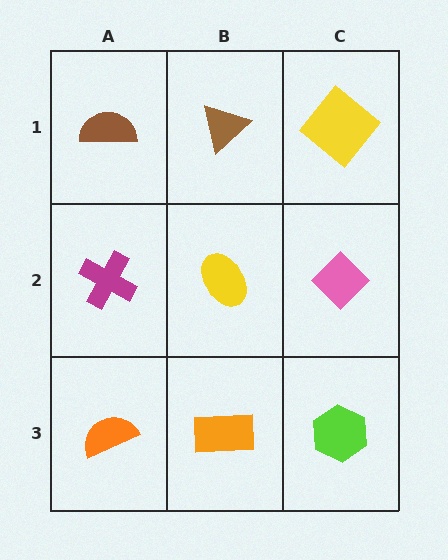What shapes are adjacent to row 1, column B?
A yellow ellipse (row 2, column B), a brown semicircle (row 1, column A), a yellow diamond (row 1, column C).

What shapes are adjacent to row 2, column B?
A brown triangle (row 1, column B), an orange rectangle (row 3, column B), a magenta cross (row 2, column A), a pink diamond (row 2, column C).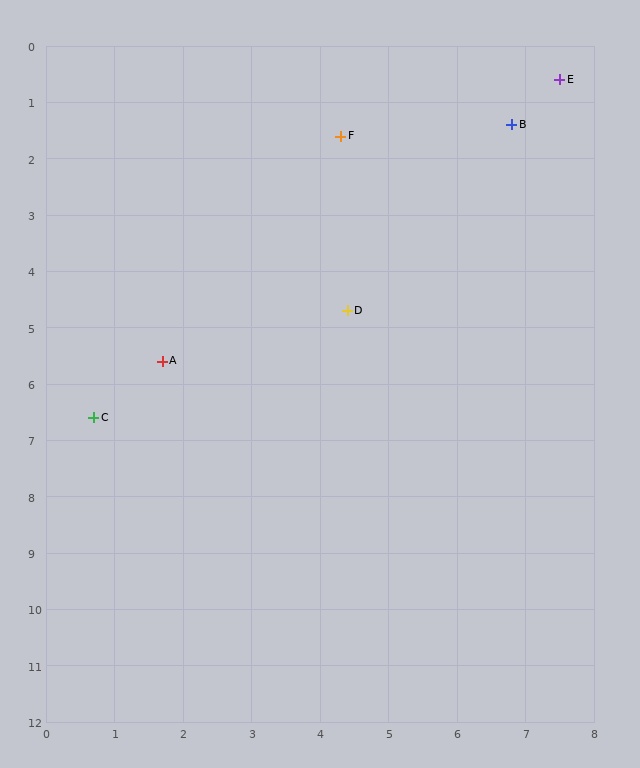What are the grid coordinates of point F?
Point F is at approximately (4.3, 1.6).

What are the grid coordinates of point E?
Point E is at approximately (7.5, 0.6).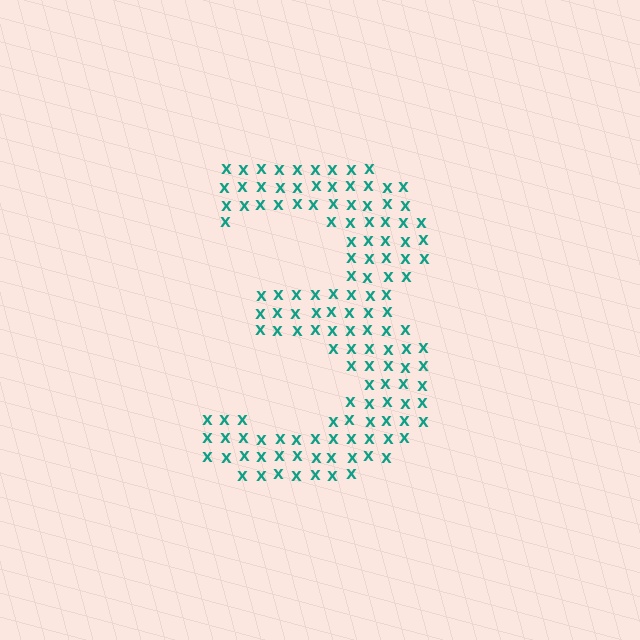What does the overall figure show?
The overall figure shows the digit 3.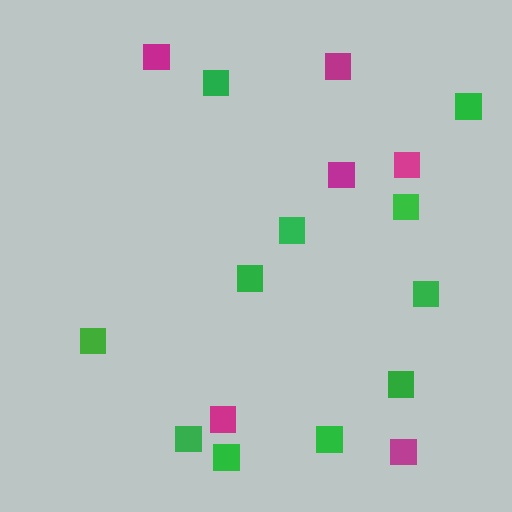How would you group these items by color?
There are 2 groups: one group of green squares (11) and one group of magenta squares (6).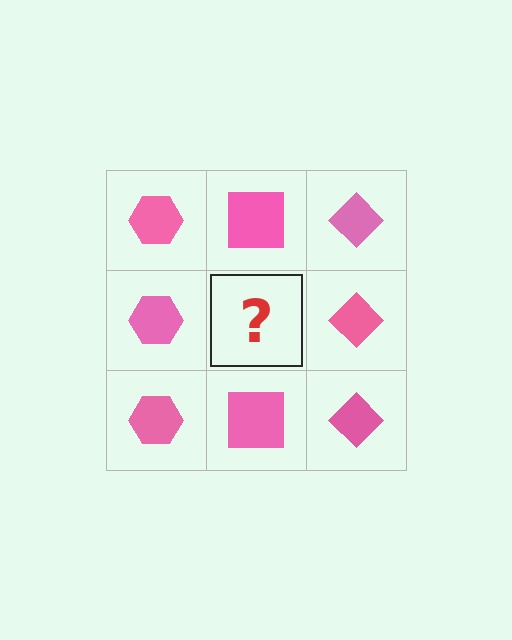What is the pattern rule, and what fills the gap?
The rule is that each column has a consistent shape. The gap should be filled with a pink square.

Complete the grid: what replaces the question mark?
The question mark should be replaced with a pink square.